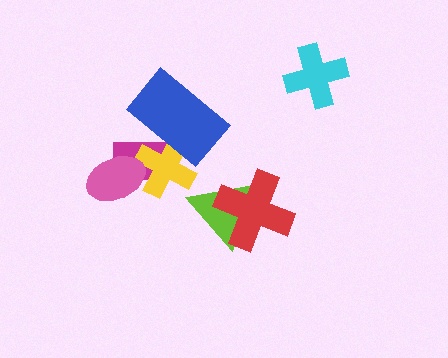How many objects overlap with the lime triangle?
1 object overlaps with the lime triangle.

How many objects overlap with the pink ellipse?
2 objects overlap with the pink ellipse.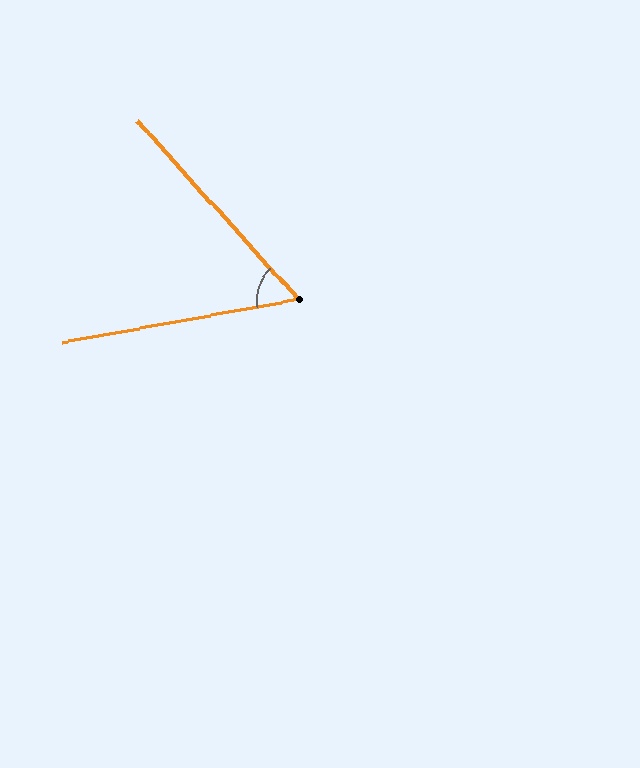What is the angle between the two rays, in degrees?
Approximately 58 degrees.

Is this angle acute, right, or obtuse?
It is acute.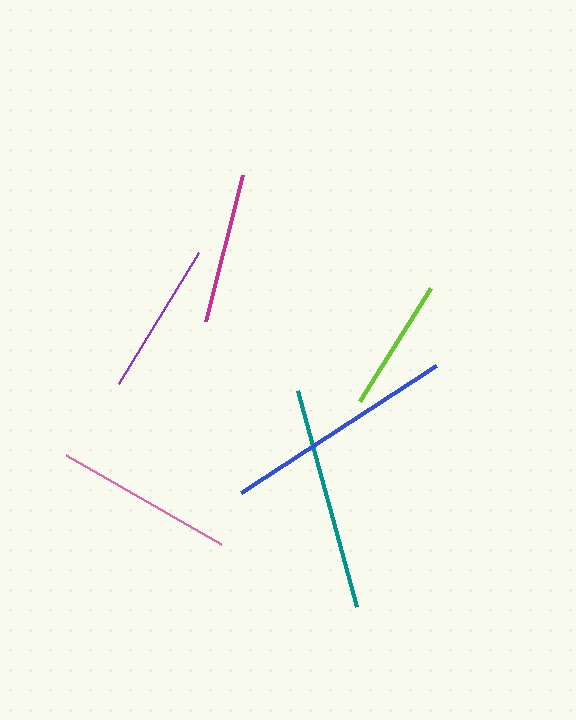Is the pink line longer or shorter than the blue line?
The blue line is longer than the pink line.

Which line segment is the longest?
The blue line is the longest at approximately 232 pixels.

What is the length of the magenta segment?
The magenta segment is approximately 151 pixels long.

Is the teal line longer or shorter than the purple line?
The teal line is longer than the purple line.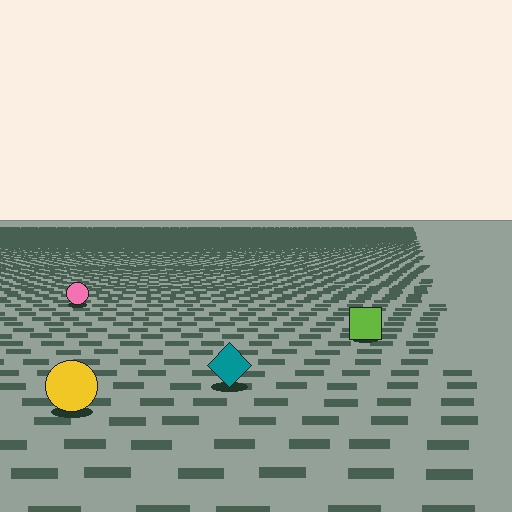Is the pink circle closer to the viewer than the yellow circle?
No. The yellow circle is closer — you can tell from the texture gradient: the ground texture is coarser near it.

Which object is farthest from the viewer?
The pink circle is farthest from the viewer. It appears smaller and the ground texture around it is denser.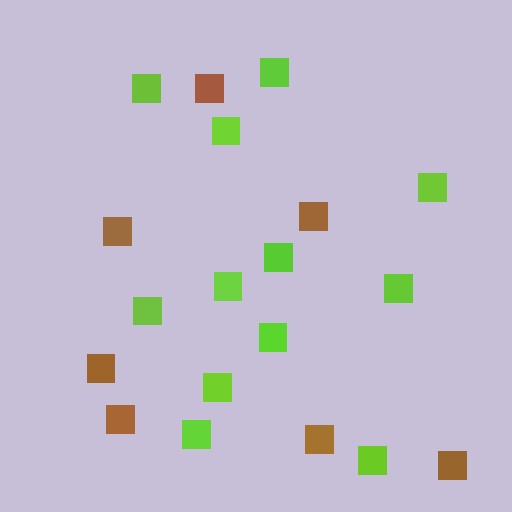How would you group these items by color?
There are 2 groups: one group of lime squares (12) and one group of brown squares (7).